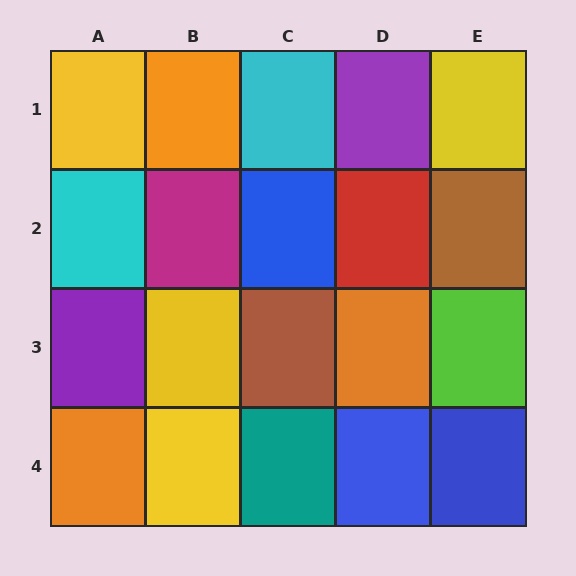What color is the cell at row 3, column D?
Orange.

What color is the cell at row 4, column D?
Blue.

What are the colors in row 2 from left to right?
Cyan, magenta, blue, red, brown.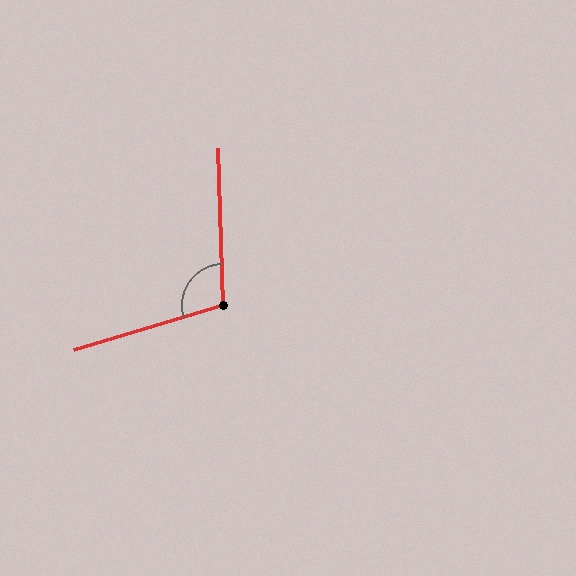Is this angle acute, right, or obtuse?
It is obtuse.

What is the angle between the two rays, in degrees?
Approximately 105 degrees.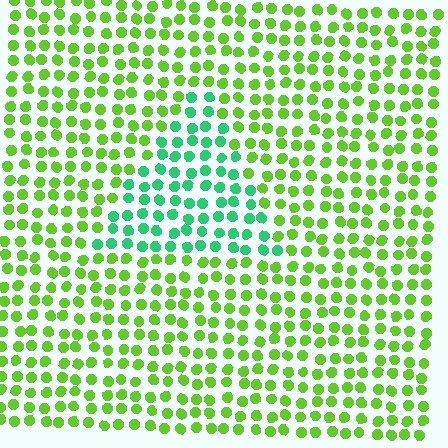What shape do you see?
I see a triangle.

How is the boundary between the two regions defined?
The boundary is defined purely by a slight shift in hue (about 48 degrees). Spacing, size, and orientation are identical on both sides.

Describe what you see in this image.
The image is filled with small lime elements in a uniform arrangement. A triangle-shaped region is visible where the elements are tinted to a slightly different hue, forming a subtle color boundary.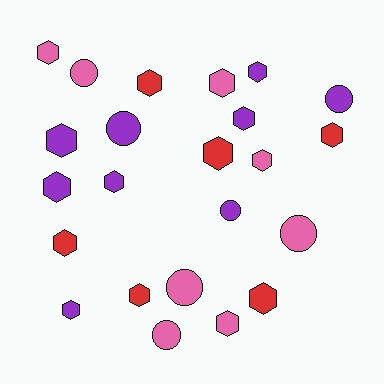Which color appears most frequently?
Purple, with 9 objects.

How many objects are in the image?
There are 23 objects.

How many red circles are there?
There are no red circles.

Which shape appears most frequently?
Hexagon, with 16 objects.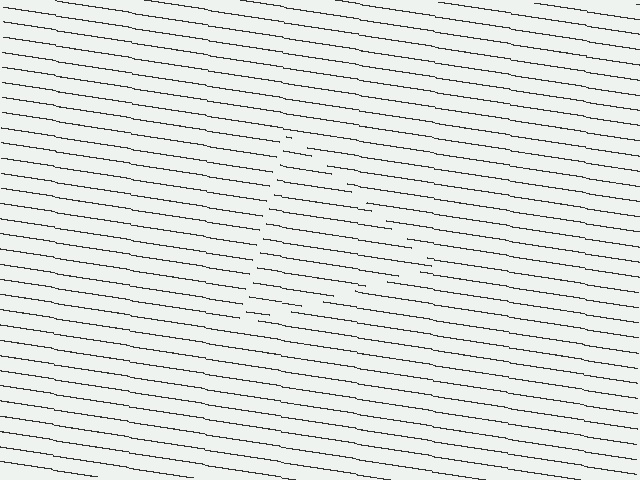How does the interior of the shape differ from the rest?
The interior of the shape contains the same grating, shifted by half a period — the contour is defined by the phase discontinuity where line-ends from the inner and outer gratings abut.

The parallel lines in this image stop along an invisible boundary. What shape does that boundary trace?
An illusory triangle. The interior of the shape contains the same grating, shifted by half a period — the contour is defined by the phase discontinuity where line-ends from the inner and outer gratings abut.